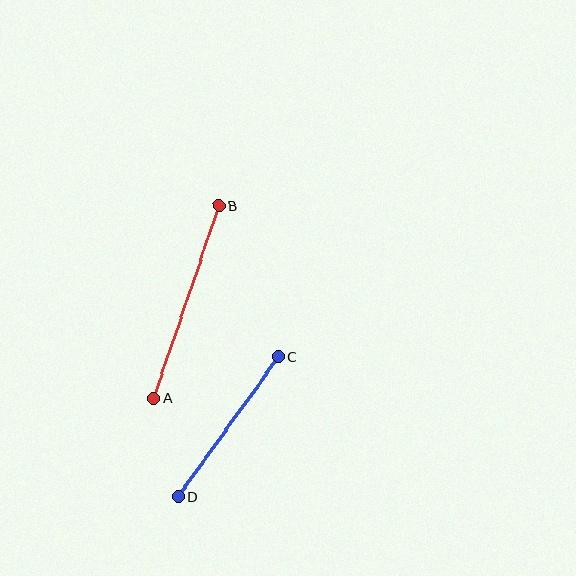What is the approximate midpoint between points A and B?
The midpoint is at approximately (186, 303) pixels.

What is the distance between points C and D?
The distance is approximately 172 pixels.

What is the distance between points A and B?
The distance is approximately 203 pixels.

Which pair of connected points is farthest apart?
Points A and B are farthest apart.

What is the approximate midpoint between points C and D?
The midpoint is at approximately (228, 427) pixels.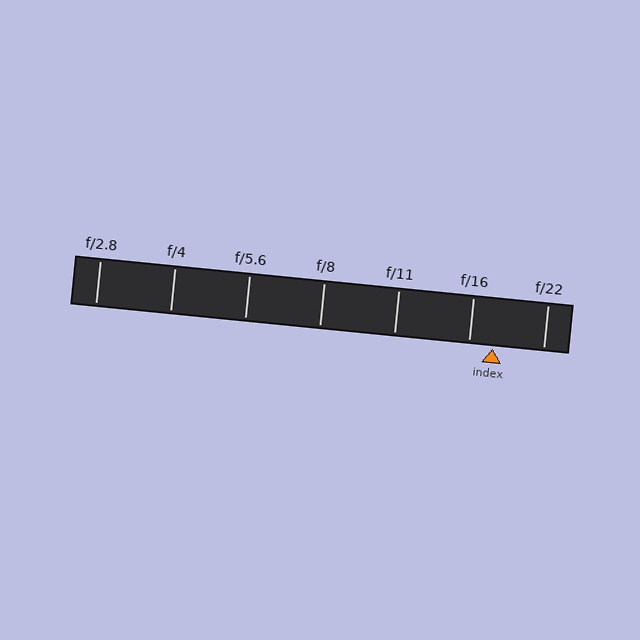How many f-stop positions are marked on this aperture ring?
There are 7 f-stop positions marked.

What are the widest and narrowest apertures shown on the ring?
The widest aperture shown is f/2.8 and the narrowest is f/22.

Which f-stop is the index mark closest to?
The index mark is closest to f/16.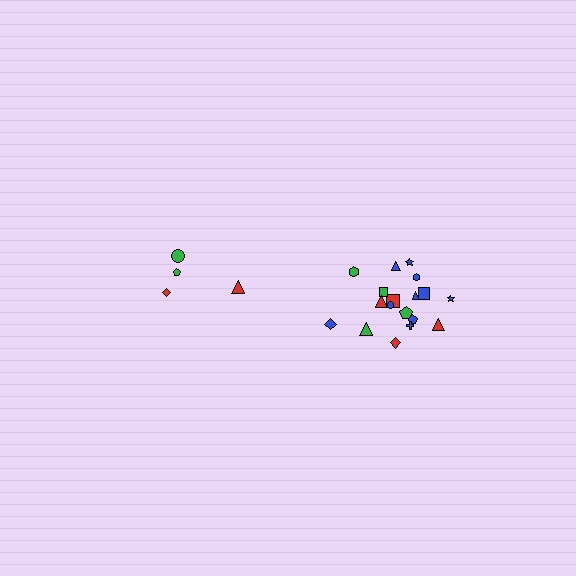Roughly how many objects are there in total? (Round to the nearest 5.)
Roughly 20 objects in total.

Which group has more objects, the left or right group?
The right group.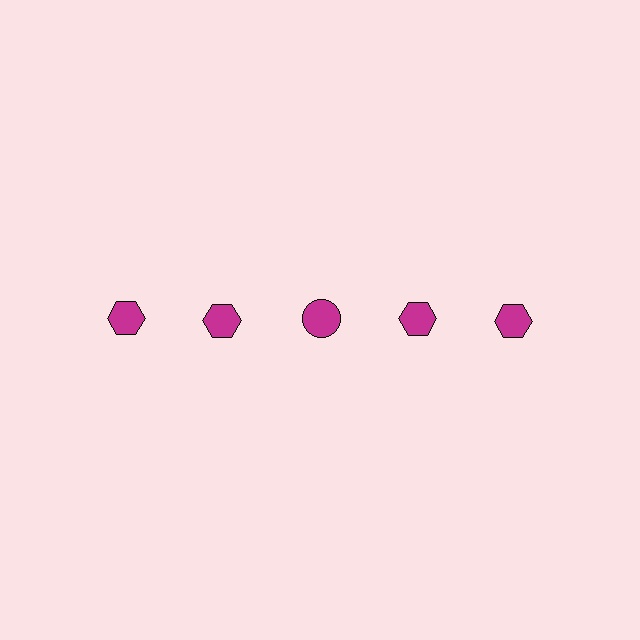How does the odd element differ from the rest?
It has a different shape: circle instead of hexagon.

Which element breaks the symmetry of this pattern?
The magenta circle in the top row, center column breaks the symmetry. All other shapes are magenta hexagons.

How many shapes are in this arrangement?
There are 5 shapes arranged in a grid pattern.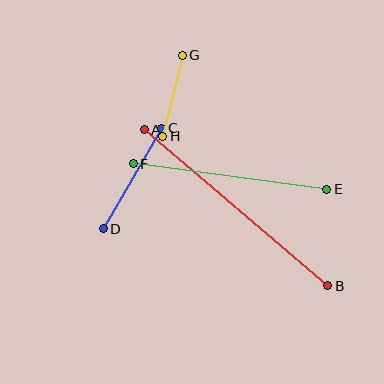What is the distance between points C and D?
The distance is approximately 116 pixels.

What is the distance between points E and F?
The distance is approximately 195 pixels.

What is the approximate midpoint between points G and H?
The midpoint is at approximately (173, 96) pixels.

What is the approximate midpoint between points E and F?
The midpoint is at approximately (230, 177) pixels.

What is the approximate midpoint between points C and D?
The midpoint is at approximately (132, 179) pixels.